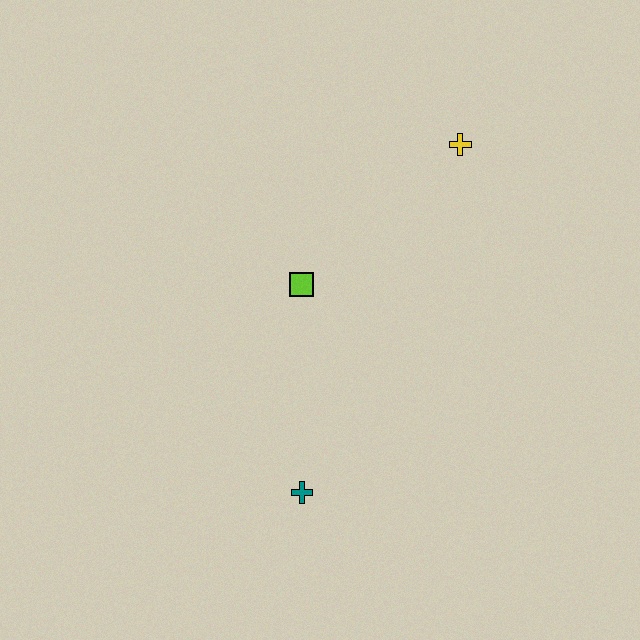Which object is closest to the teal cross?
The lime square is closest to the teal cross.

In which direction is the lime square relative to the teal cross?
The lime square is above the teal cross.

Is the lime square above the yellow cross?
No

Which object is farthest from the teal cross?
The yellow cross is farthest from the teal cross.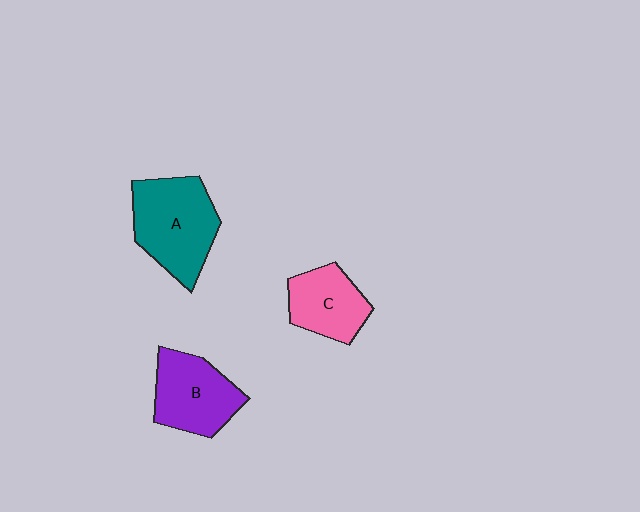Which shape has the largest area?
Shape A (teal).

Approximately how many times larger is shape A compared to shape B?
Approximately 1.2 times.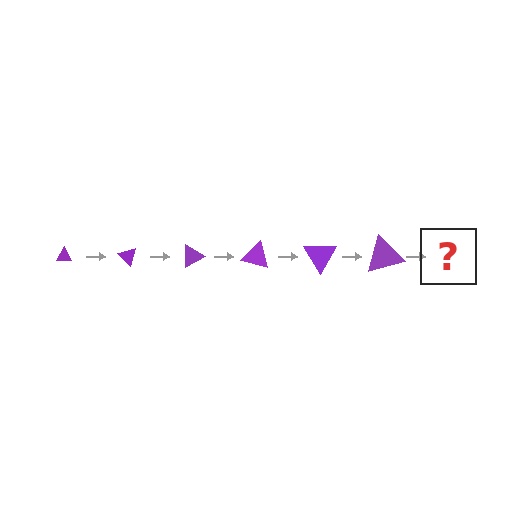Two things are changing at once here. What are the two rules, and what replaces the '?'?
The two rules are that the triangle grows larger each step and it rotates 45 degrees each step. The '?' should be a triangle, larger than the previous one and rotated 270 degrees from the start.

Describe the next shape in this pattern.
It should be a triangle, larger than the previous one and rotated 270 degrees from the start.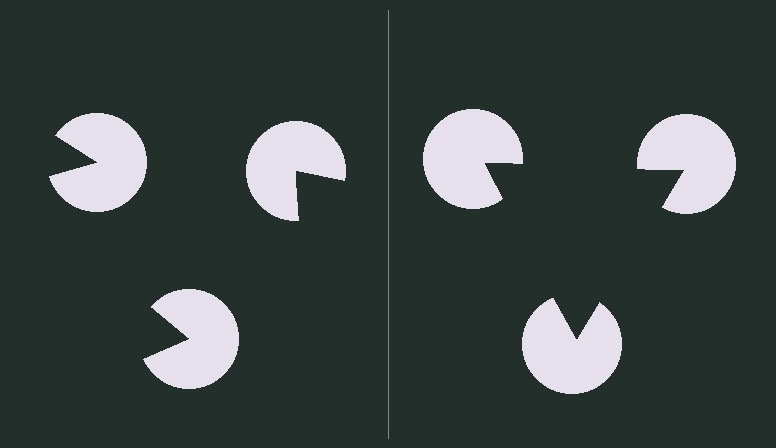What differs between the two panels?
The pac-man discs are positioned identically on both sides; only the wedge orientations differ. On the right they align to a triangle; on the left they are misaligned.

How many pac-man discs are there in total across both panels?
6 — 3 on each side.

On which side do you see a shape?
An illusory triangle appears on the right side. On the left side the wedge cuts are rotated, so no coherent shape forms.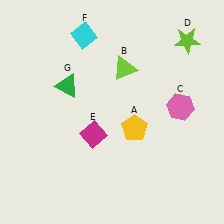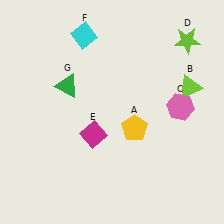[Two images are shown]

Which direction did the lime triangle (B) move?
The lime triangle (B) moved right.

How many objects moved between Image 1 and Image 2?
1 object moved between the two images.